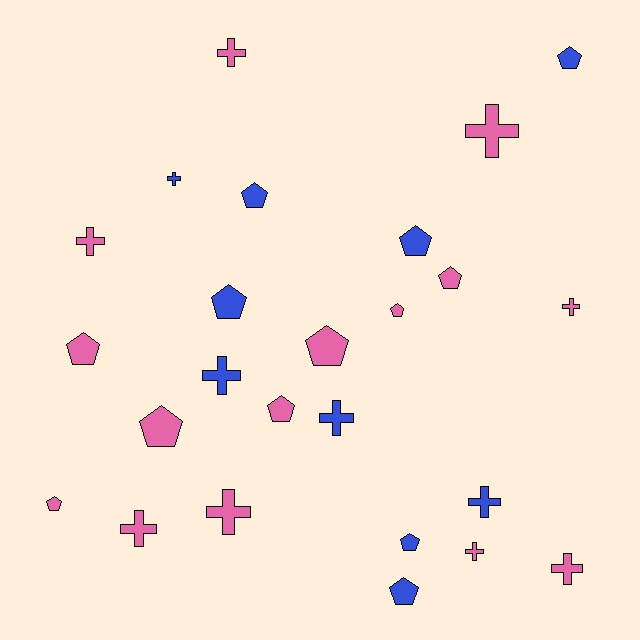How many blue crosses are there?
There are 4 blue crosses.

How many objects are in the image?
There are 25 objects.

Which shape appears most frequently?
Pentagon, with 13 objects.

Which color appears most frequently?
Pink, with 15 objects.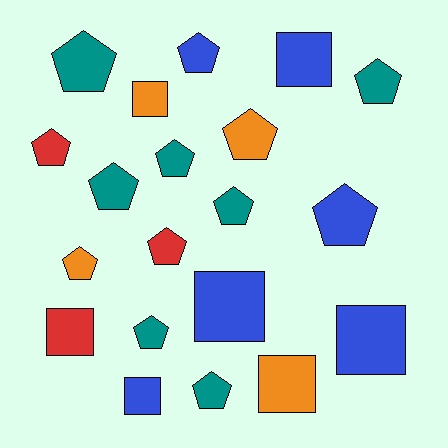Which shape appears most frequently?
Pentagon, with 13 objects.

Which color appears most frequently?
Teal, with 7 objects.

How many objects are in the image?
There are 20 objects.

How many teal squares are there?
There are no teal squares.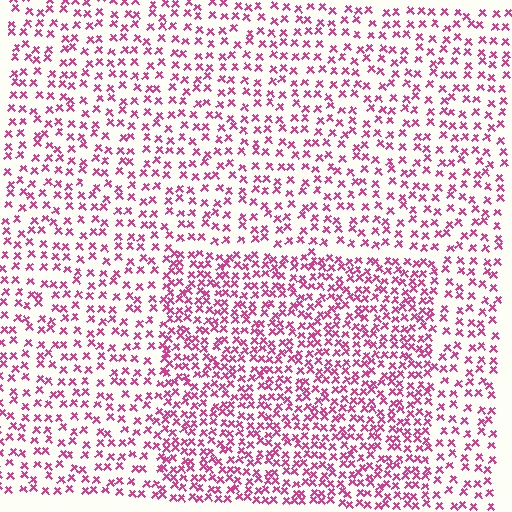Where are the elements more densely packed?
The elements are more densely packed inside the rectangle boundary.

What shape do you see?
I see a rectangle.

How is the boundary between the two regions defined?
The boundary is defined by a change in element density (approximately 1.7x ratio). All elements are the same color, size, and shape.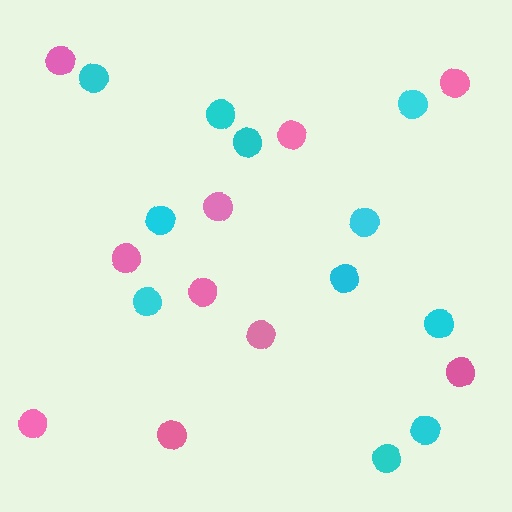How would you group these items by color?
There are 2 groups: one group of cyan circles (11) and one group of pink circles (10).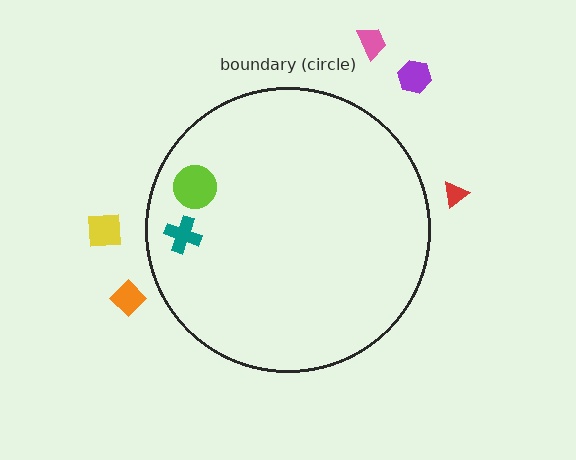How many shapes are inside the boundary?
2 inside, 5 outside.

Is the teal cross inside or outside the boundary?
Inside.